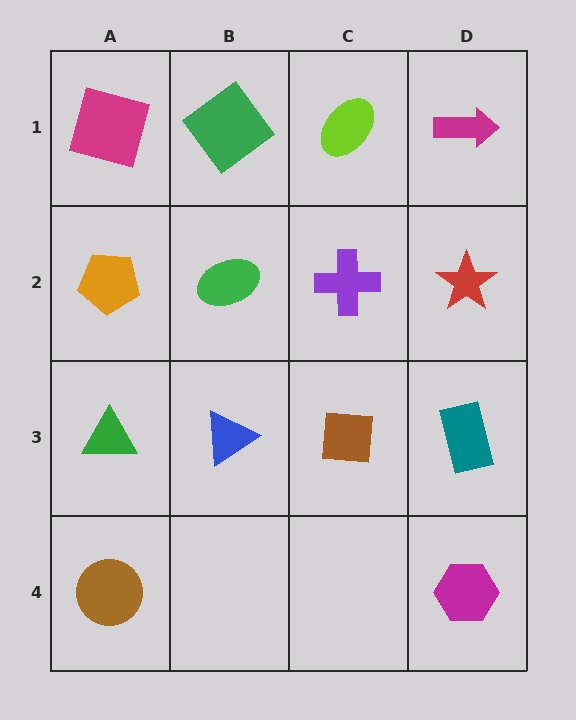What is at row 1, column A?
A magenta square.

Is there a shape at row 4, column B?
No, that cell is empty.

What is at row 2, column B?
A green ellipse.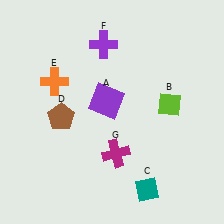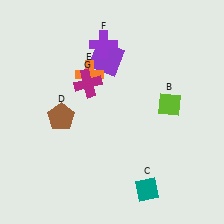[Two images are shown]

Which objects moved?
The objects that moved are: the purple square (A), the orange cross (E), the magenta cross (G).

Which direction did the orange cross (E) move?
The orange cross (E) moved right.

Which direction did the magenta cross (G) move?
The magenta cross (G) moved up.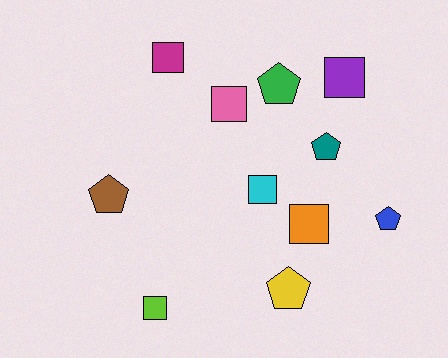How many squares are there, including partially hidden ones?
There are 6 squares.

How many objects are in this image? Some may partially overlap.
There are 11 objects.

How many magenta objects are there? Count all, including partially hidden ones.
There is 1 magenta object.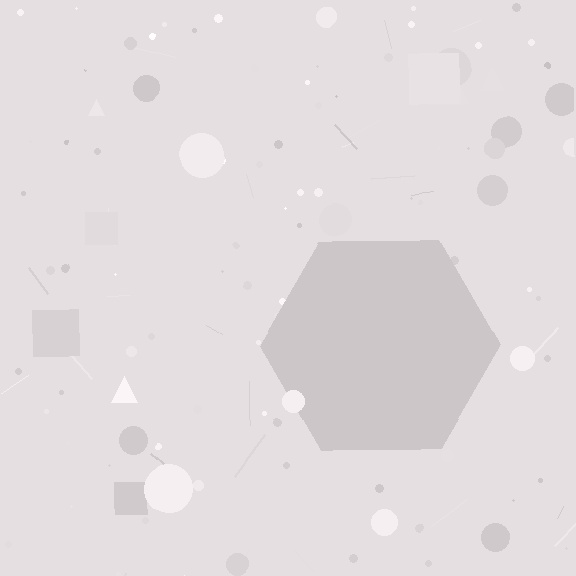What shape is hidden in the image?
A hexagon is hidden in the image.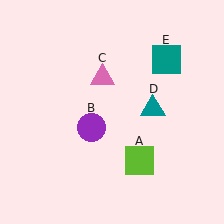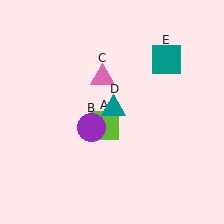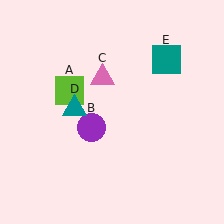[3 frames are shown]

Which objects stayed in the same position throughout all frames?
Purple circle (object B) and pink triangle (object C) and teal square (object E) remained stationary.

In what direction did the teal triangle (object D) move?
The teal triangle (object D) moved left.